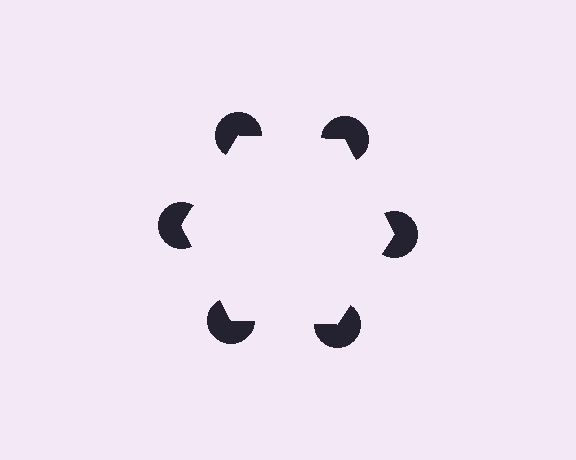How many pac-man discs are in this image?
There are 6 — one at each vertex of the illusory hexagon.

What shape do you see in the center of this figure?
An illusory hexagon — its edges are inferred from the aligned wedge cuts in the pac-man discs, not physically drawn.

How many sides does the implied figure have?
6 sides.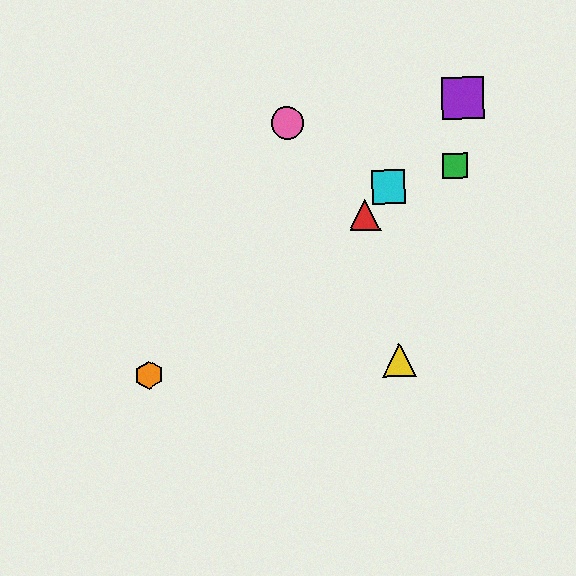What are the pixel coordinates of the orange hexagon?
The orange hexagon is at (149, 375).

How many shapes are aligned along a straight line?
4 shapes (the red triangle, the blue circle, the purple square, the cyan square) are aligned along a straight line.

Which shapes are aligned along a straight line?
The red triangle, the blue circle, the purple square, the cyan square are aligned along a straight line.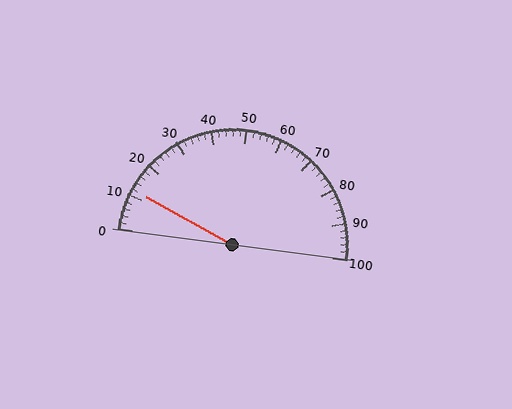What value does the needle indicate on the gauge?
The needle indicates approximately 12.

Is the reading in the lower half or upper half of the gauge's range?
The reading is in the lower half of the range (0 to 100).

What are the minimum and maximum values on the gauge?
The gauge ranges from 0 to 100.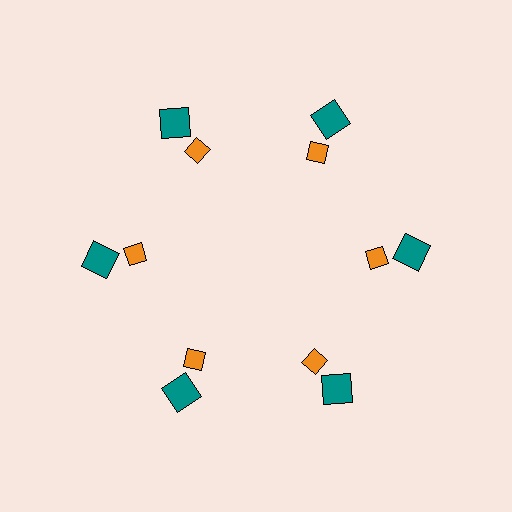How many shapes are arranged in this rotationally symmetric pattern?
There are 12 shapes, arranged in 6 groups of 2.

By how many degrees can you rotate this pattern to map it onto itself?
The pattern maps onto itself every 60 degrees of rotation.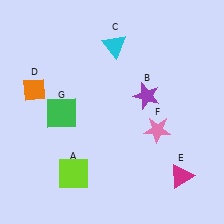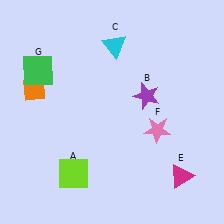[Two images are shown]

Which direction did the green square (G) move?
The green square (G) moved up.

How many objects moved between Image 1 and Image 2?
1 object moved between the two images.